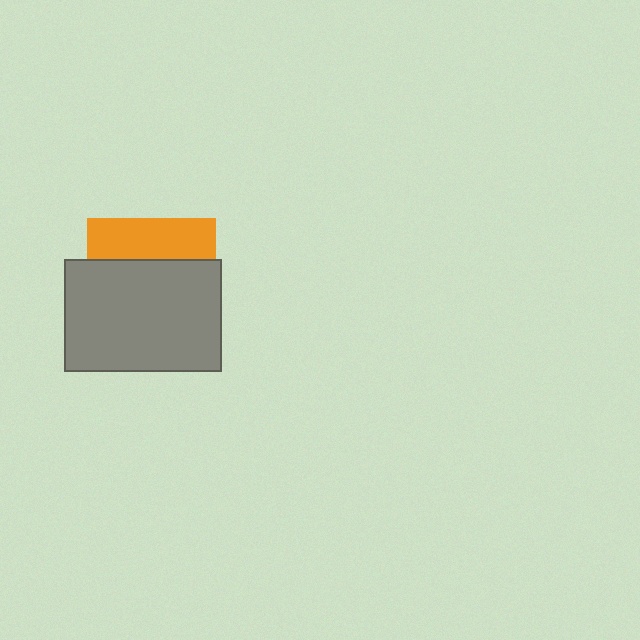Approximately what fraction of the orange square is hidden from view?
Roughly 68% of the orange square is hidden behind the gray rectangle.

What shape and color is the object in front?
The object in front is a gray rectangle.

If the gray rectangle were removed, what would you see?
You would see the complete orange square.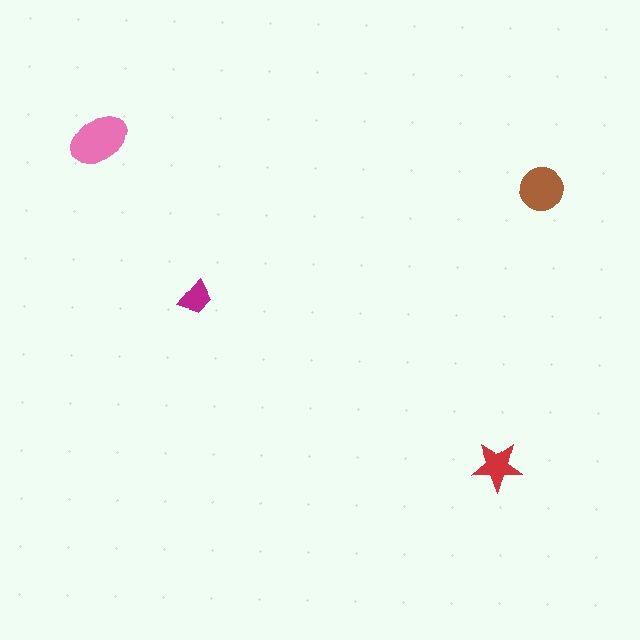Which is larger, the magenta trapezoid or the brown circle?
The brown circle.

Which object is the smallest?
The magenta trapezoid.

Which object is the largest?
The pink ellipse.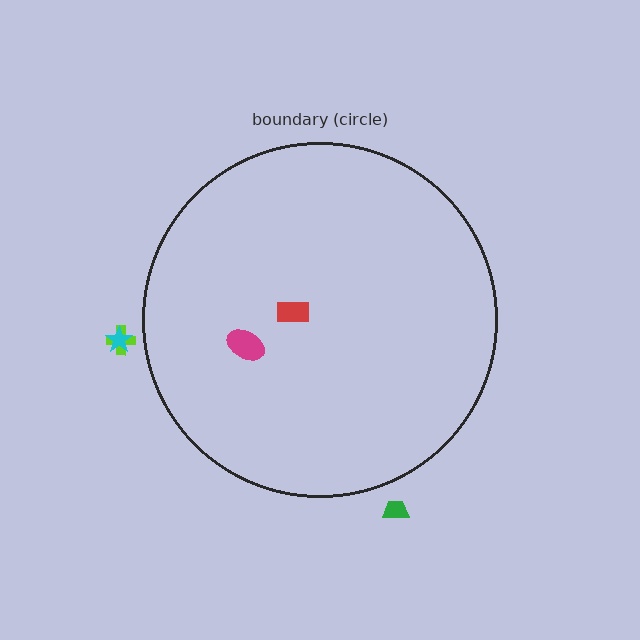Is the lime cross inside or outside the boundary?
Outside.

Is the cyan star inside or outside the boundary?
Outside.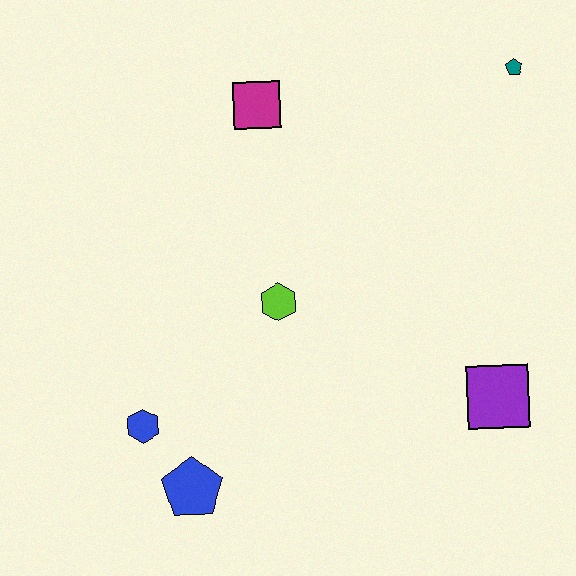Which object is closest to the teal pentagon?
The magenta square is closest to the teal pentagon.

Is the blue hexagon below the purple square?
Yes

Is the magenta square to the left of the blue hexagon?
No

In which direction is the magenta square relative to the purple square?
The magenta square is above the purple square.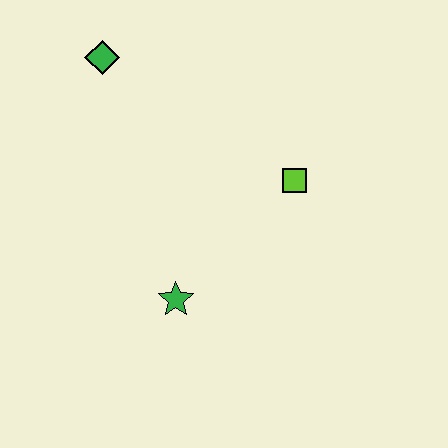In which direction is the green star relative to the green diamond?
The green star is below the green diamond.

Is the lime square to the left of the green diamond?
No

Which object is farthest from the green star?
The green diamond is farthest from the green star.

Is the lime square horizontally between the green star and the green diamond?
No